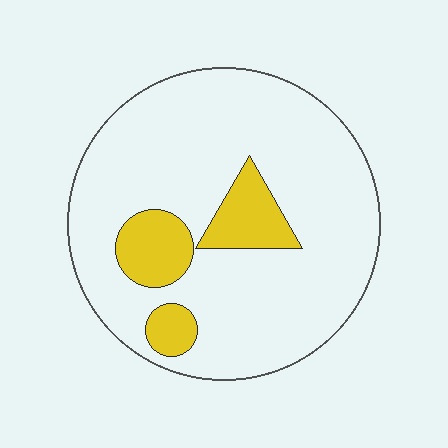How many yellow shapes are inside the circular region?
3.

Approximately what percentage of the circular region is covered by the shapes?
Approximately 15%.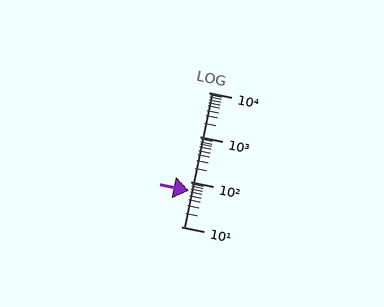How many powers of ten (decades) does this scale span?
The scale spans 3 decades, from 10 to 10000.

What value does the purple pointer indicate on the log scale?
The pointer indicates approximately 63.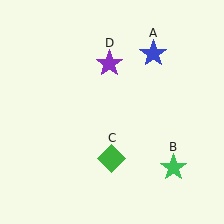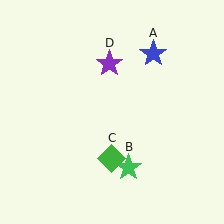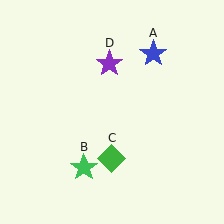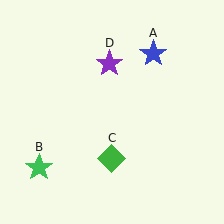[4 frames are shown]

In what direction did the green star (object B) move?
The green star (object B) moved left.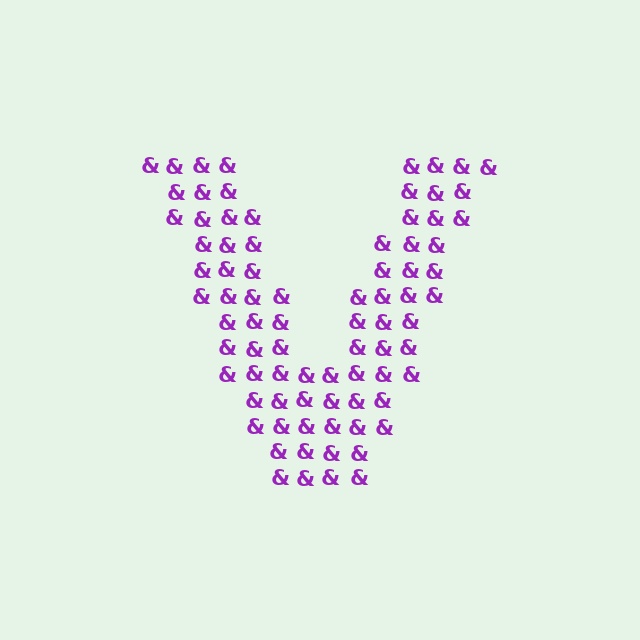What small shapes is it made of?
It is made of small ampersands.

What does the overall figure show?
The overall figure shows the letter V.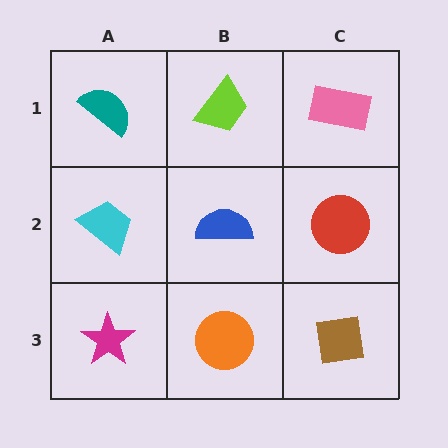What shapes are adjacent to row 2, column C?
A pink rectangle (row 1, column C), a brown square (row 3, column C), a blue semicircle (row 2, column B).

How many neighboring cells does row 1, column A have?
2.